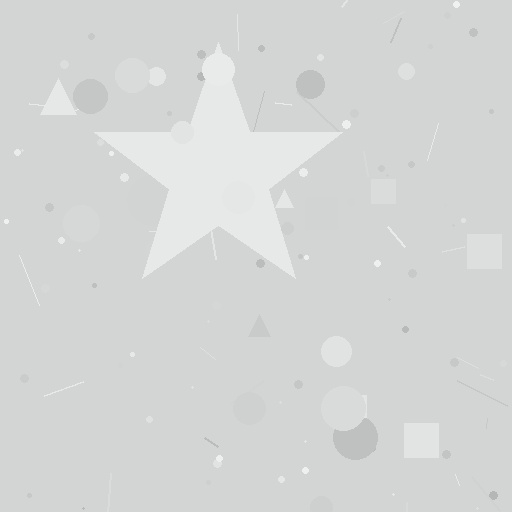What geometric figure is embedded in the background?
A star is embedded in the background.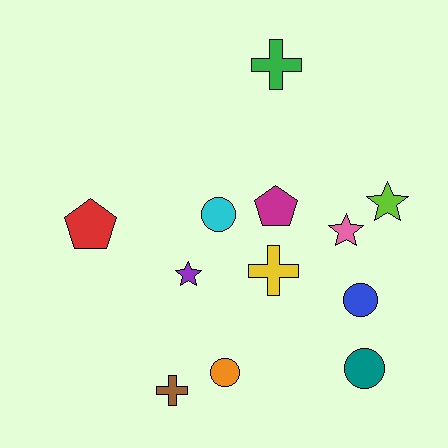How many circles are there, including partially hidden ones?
There are 4 circles.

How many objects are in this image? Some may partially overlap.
There are 12 objects.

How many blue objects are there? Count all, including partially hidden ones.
There is 1 blue object.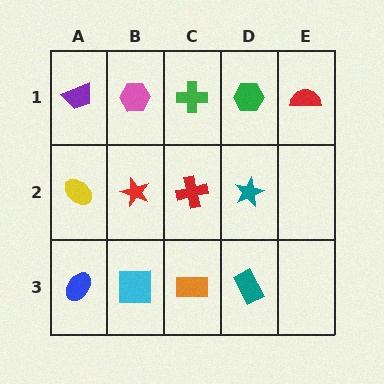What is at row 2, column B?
A red star.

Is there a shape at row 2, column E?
No, that cell is empty.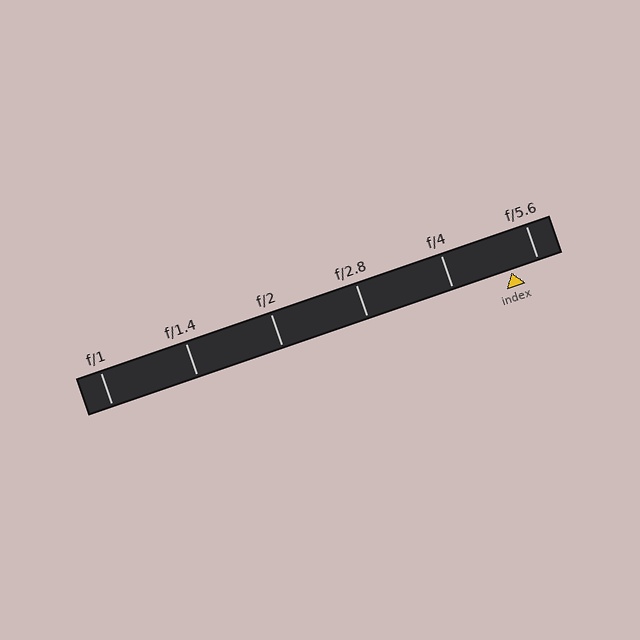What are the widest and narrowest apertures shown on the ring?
The widest aperture shown is f/1 and the narrowest is f/5.6.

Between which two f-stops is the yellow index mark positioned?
The index mark is between f/4 and f/5.6.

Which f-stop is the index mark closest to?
The index mark is closest to f/5.6.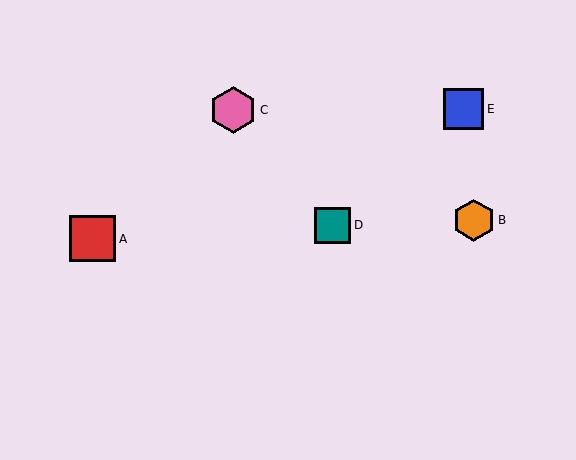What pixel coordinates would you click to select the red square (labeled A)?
Click at (93, 239) to select the red square A.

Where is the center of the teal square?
The center of the teal square is at (333, 225).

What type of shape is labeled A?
Shape A is a red square.